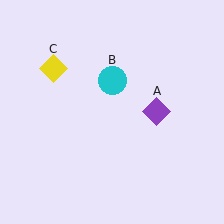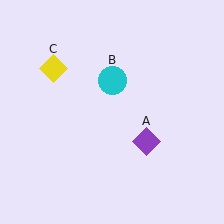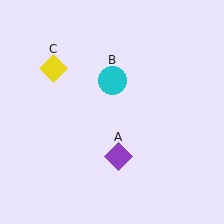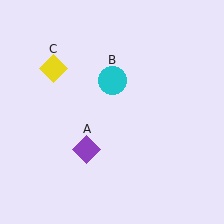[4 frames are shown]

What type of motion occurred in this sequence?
The purple diamond (object A) rotated clockwise around the center of the scene.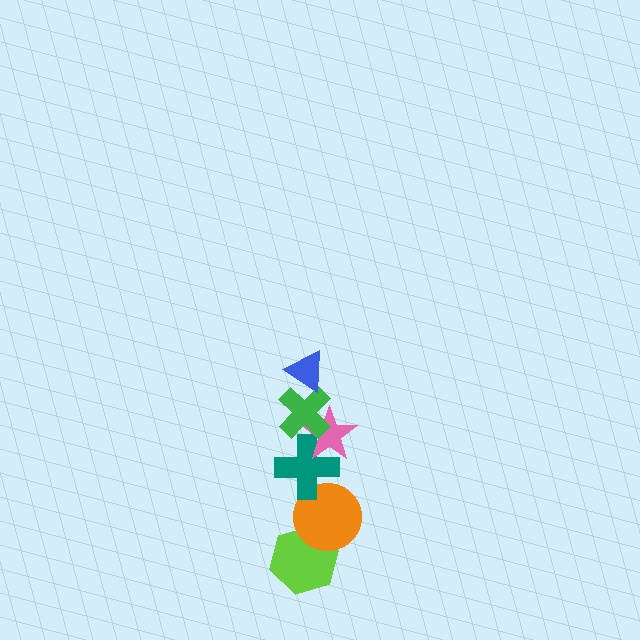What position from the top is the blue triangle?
The blue triangle is 1st from the top.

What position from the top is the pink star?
The pink star is 3rd from the top.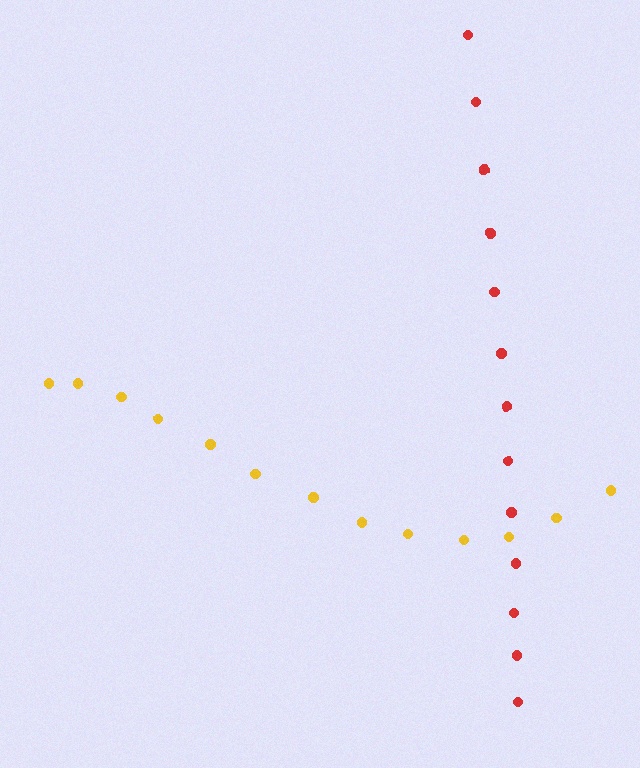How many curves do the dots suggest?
There are 2 distinct paths.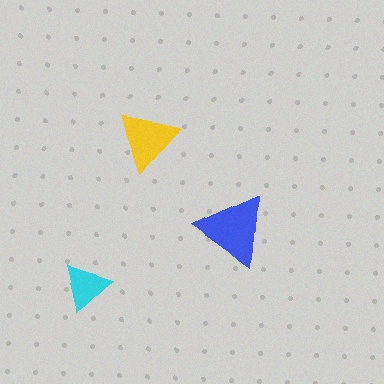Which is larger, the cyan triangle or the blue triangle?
The blue one.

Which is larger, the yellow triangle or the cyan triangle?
The yellow one.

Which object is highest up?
The yellow triangle is topmost.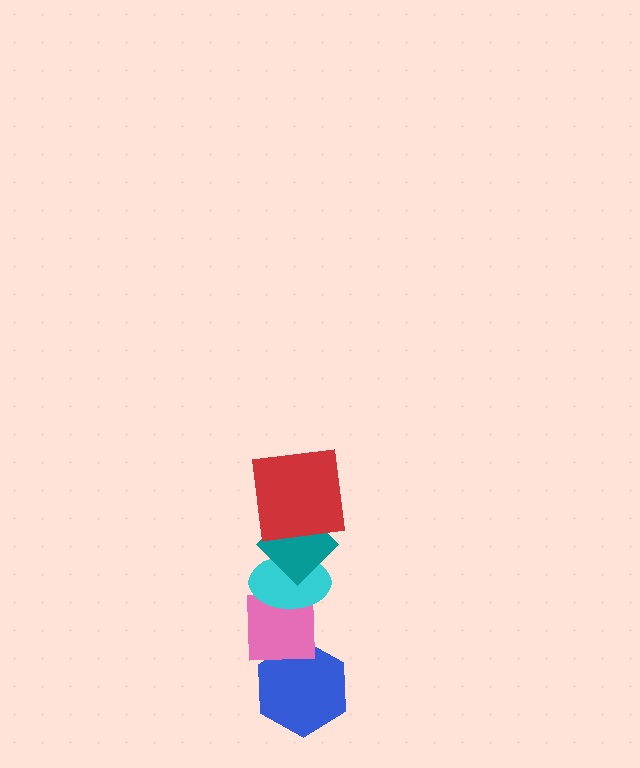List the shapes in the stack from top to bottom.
From top to bottom: the red square, the teal diamond, the cyan ellipse, the pink square, the blue hexagon.